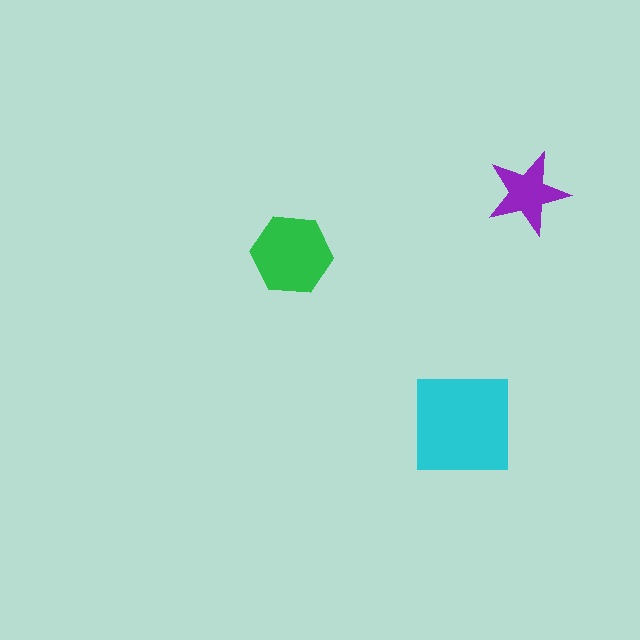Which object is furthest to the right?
The purple star is rightmost.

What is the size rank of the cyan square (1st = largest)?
1st.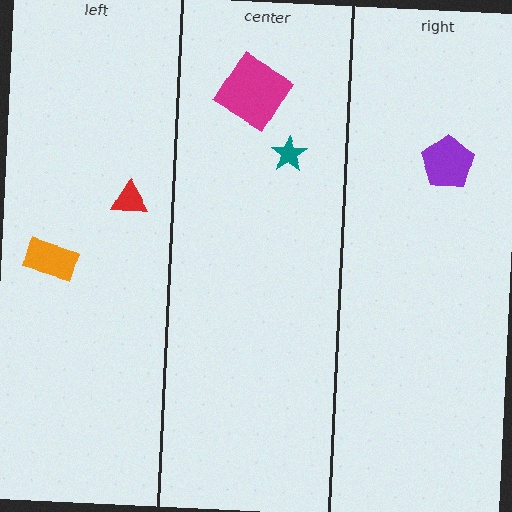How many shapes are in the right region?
1.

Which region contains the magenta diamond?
The center region.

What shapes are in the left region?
The orange rectangle, the red triangle.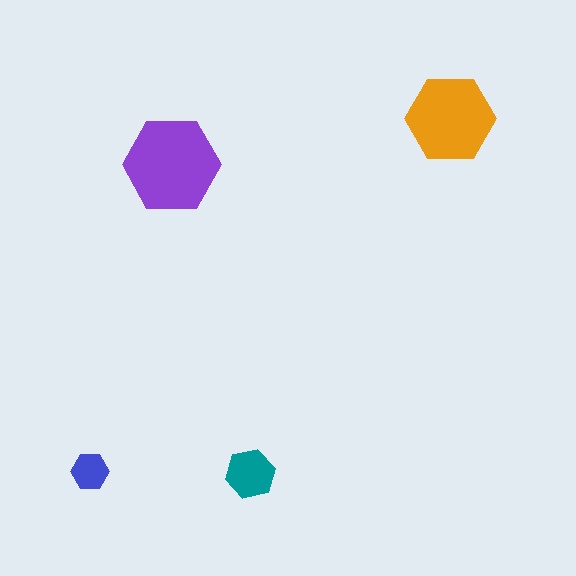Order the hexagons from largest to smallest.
the purple one, the orange one, the teal one, the blue one.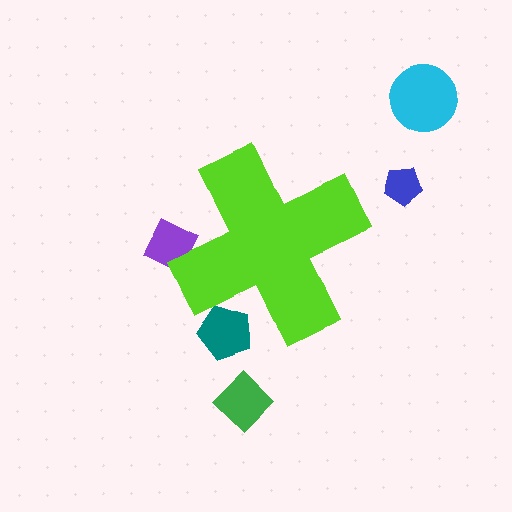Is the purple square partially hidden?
Yes, the purple square is partially hidden behind the lime cross.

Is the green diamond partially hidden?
No, the green diamond is fully visible.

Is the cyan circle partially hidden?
No, the cyan circle is fully visible.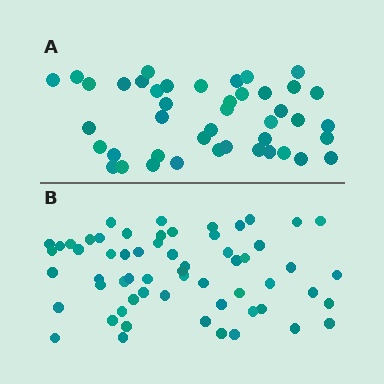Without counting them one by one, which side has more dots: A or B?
Region B (the bottom region) has more dots.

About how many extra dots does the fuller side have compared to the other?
Region B has approximately 15 more dots than region A.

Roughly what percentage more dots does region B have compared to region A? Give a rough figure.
About 40% more.